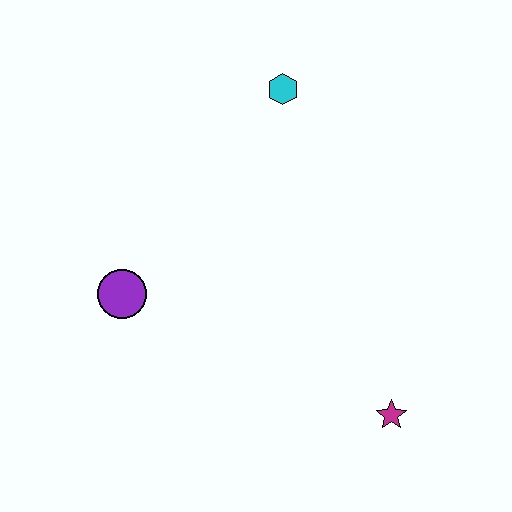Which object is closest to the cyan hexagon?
The purple circle is closest to the cyan hexagon.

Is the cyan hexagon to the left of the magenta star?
Yes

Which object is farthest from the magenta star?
The cyan hexagon is farthest from the magenta star.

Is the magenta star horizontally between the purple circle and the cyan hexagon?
No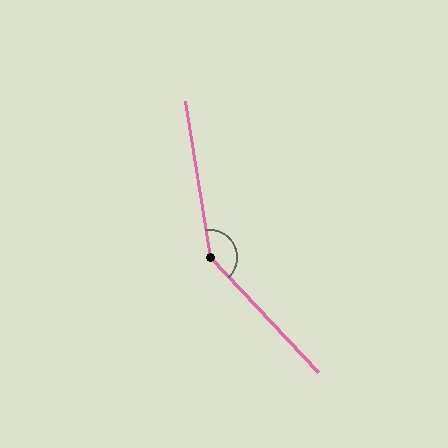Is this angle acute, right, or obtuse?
It is obtuse.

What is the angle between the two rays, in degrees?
Approximately 146 degrees.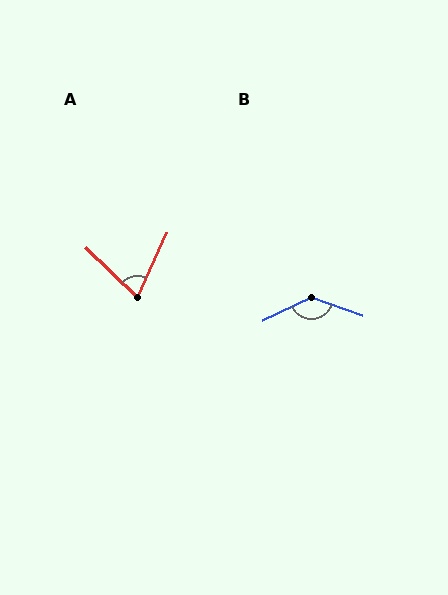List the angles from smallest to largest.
A (70°), B (135°).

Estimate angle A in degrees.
Approximately 70 degrees.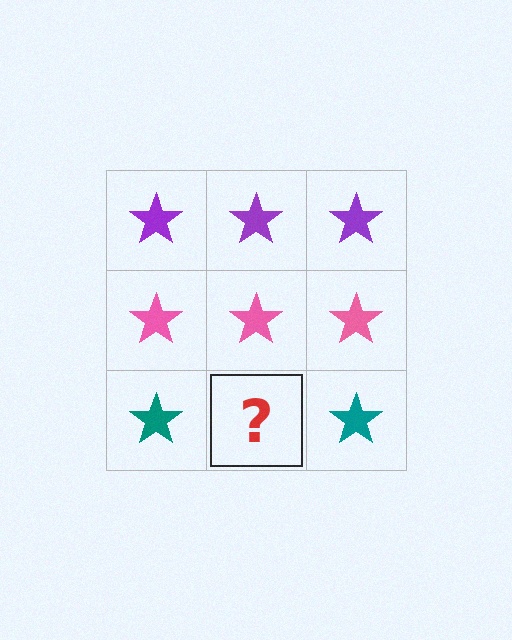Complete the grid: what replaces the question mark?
The question mark should be replaced with a teal star.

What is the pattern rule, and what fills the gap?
The rule is that each row has a consistent color. The gap should be filled with a teal star.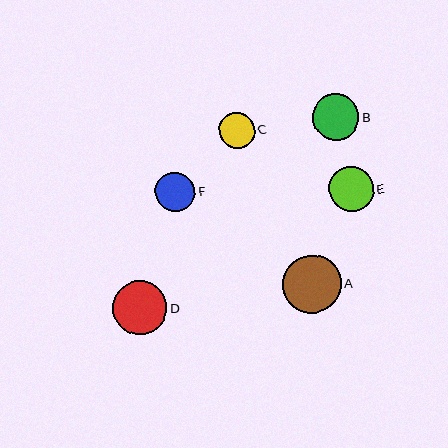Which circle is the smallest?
Circle C is the smallest with a size of approximately 36 pixels.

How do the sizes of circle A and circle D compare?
Circle A and circle D are approximately the same size.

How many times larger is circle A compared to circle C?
Circle A is approximately 1.6 times the size of circle C.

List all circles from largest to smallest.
From largest to smallest: A, D, B, E, F, C.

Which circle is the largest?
Circle A is the largest with a size of approximately 58 pixels.